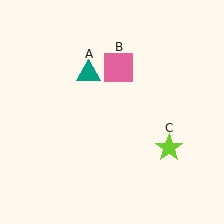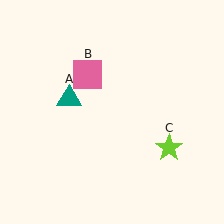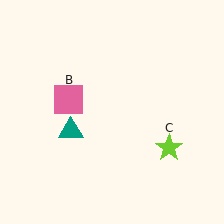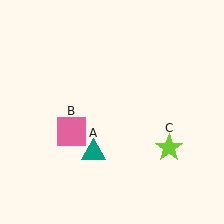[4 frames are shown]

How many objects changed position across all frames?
2 objects changed position: teal triangle (object A), pink square (object B).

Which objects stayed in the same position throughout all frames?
Lime star (object C) remained stationary.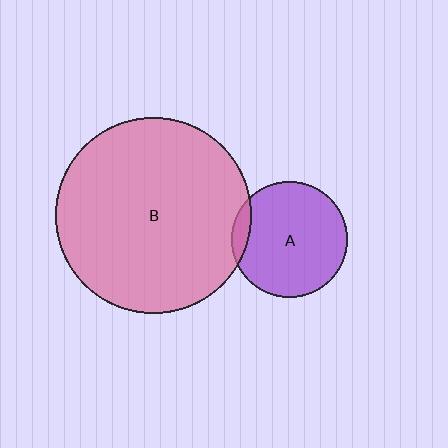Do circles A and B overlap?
Yes.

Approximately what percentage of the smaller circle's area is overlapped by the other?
Approximately 10%.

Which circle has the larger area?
Circle B (pink).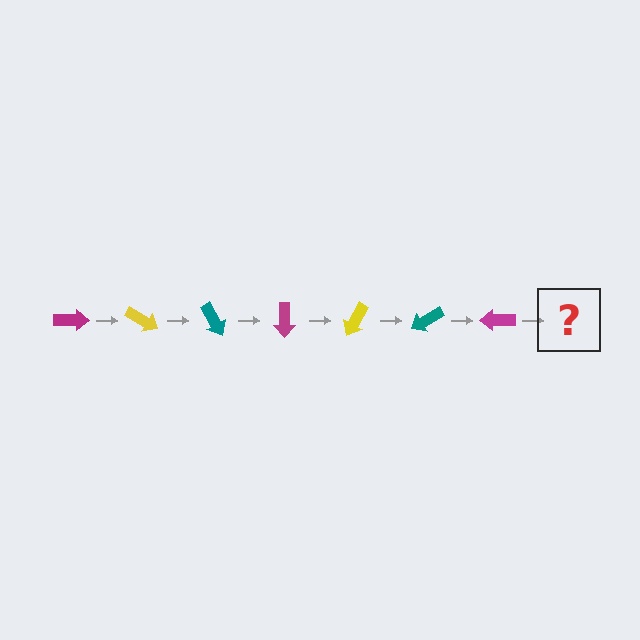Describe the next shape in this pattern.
It should be a yellow arrow, rotated 210 degrees from the start.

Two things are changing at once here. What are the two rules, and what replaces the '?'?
The two rules are that it rotates 30 degrees each step and the color cycles through magenta, yellow, and teal. The '?' should be a yellow arrow, rotated 210 degrees from the start.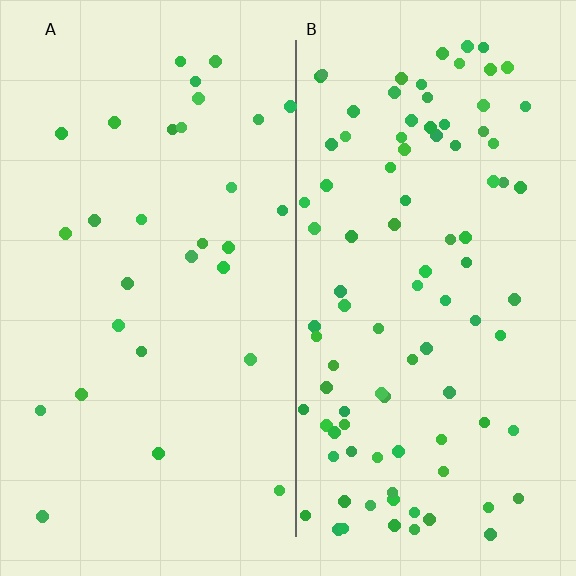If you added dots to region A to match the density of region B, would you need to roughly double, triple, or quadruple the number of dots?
Approximately triple.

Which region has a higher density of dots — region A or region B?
B (the right).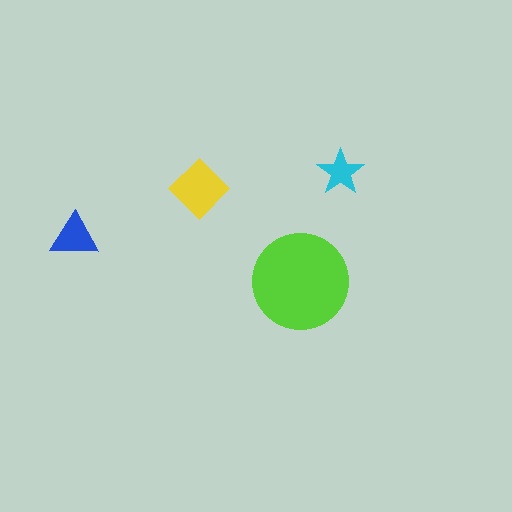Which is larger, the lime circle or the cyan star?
The lime circle.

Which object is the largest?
The lime circle.